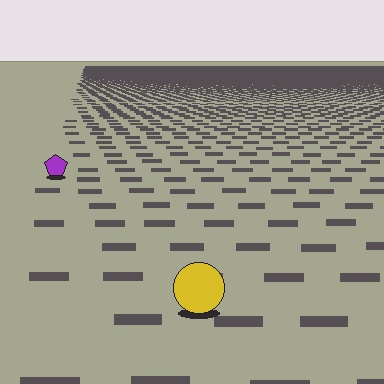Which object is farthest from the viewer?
The purple pentagon is farthest from the viewer. It appears smaller and the ground texture around it is denser.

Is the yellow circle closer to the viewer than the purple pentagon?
Yes. The yellow circle is closer — you can tell from the texture gradient: the ground texture is coarser near it.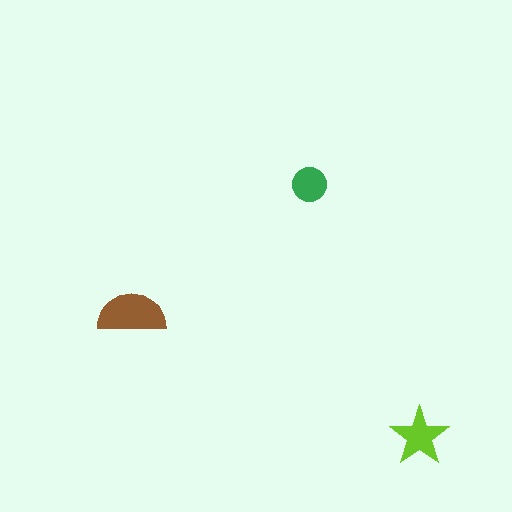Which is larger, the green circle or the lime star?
The lime star.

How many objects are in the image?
There are 3 objects in the image.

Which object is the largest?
The brown semicircle.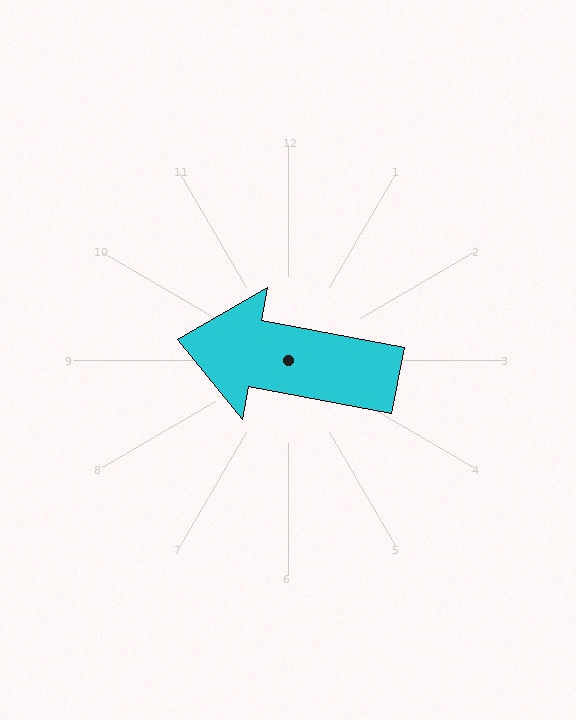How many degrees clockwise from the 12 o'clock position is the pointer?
Approximately 280 degrees.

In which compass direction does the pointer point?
West.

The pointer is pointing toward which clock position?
Roughly 9 o'clock.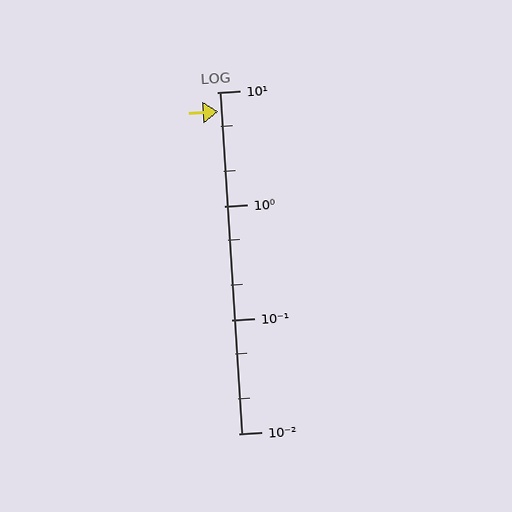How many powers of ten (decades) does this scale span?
The scale spans 3 decades, from 0.01 to 10.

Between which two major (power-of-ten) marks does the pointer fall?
The pointer is between 1 and 10.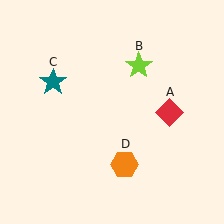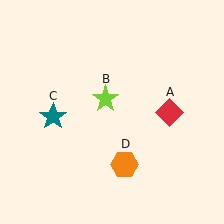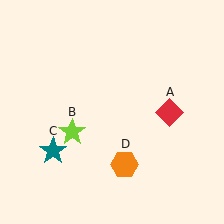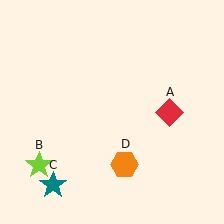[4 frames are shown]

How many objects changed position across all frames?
2 objects changed position: lime star (object B), teal star (object C).